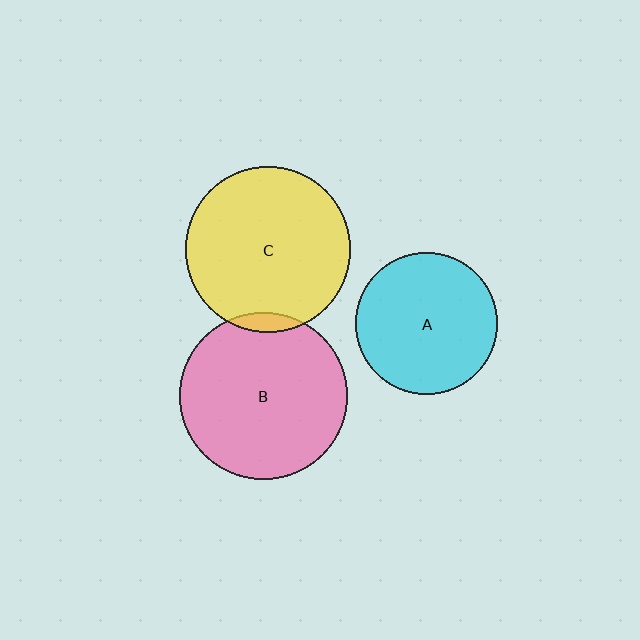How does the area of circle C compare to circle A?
Approximately 1.3 times.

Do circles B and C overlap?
Yes.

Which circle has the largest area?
Circle B (pink).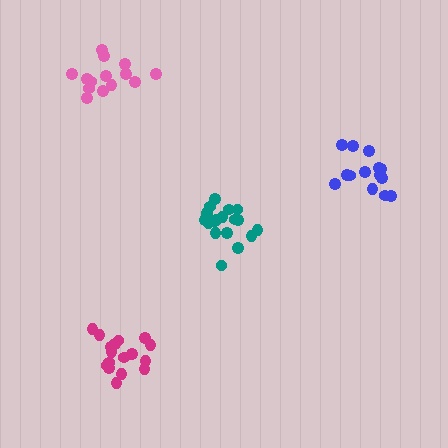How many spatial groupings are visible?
There are 4 spatial groupings.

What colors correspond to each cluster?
The clusters are colored: teal, magenta, blue, pink.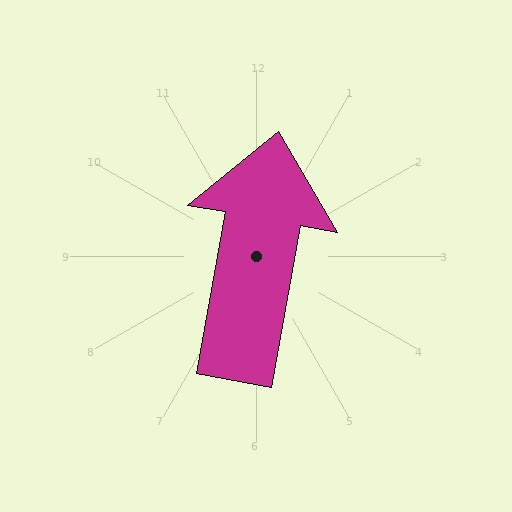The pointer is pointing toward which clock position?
Roughly 12 o'clock.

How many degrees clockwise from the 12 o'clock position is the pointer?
Approximately 10 degrees.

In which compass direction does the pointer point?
North.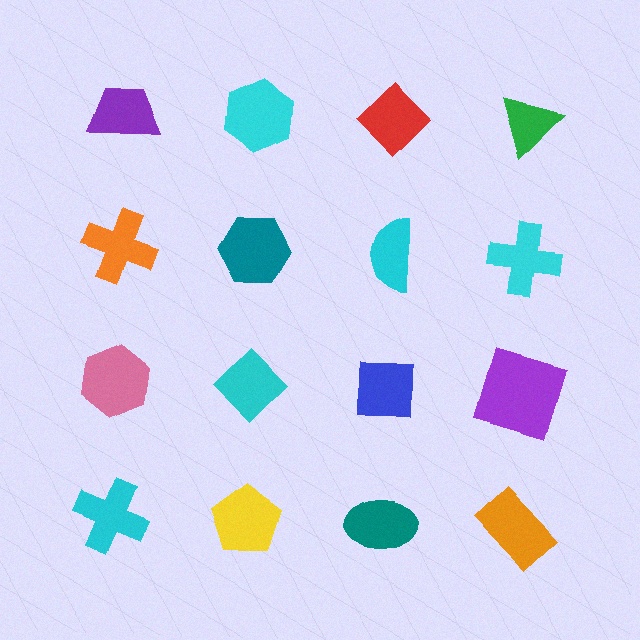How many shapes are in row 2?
4 shapes.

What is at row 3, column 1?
A pink hexagon.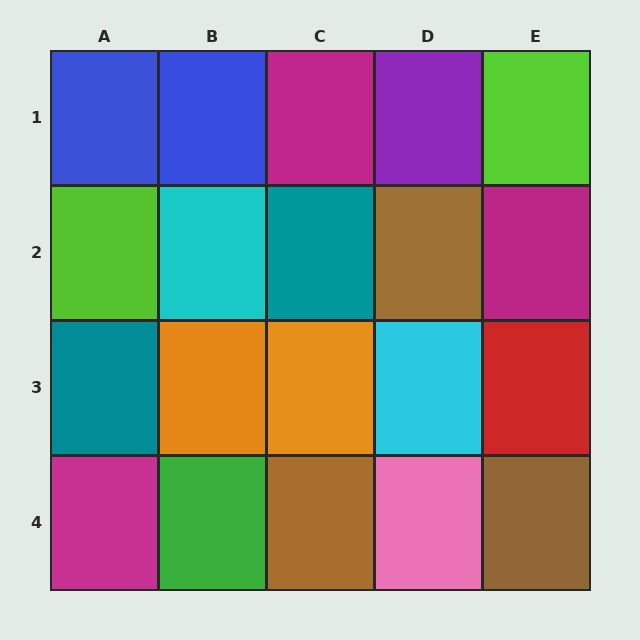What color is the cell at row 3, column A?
Teal.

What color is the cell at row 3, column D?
Cyan.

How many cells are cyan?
2 cells are cyan.